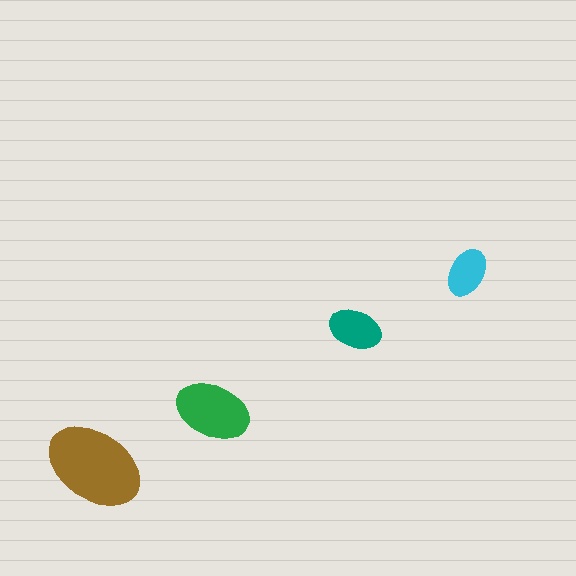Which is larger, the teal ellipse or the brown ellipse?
The brown one.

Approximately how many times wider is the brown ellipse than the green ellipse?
About 1.5 times wider.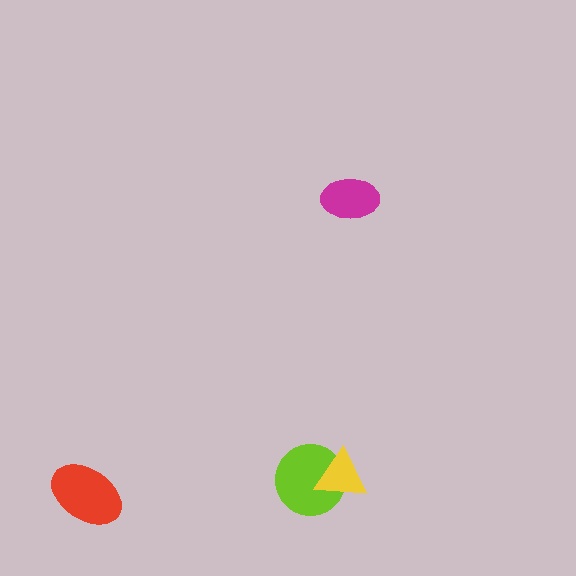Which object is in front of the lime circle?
The yellow triangle is in front of the lime circle.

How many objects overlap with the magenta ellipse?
0 objects overlap with the magenta ellipse.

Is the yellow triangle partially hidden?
No, no other shape covers it.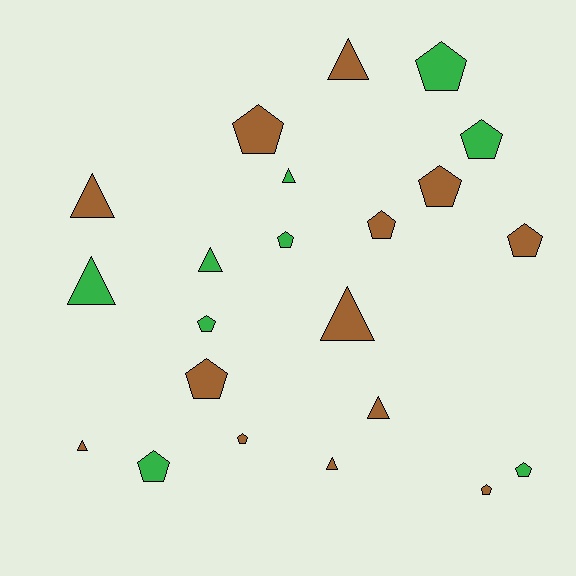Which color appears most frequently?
Brown, with 13 objects.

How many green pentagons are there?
There are 6 green pentagons.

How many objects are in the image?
There are 22 objects.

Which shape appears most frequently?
Pentagon, with 13 objects.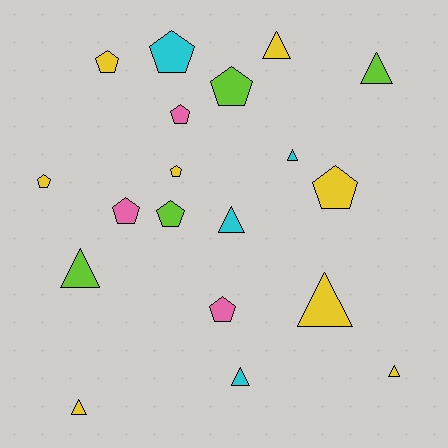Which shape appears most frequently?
Pentagon, with 10 objects.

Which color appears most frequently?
Yellow, with 8 objects.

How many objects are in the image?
There are 19 objects.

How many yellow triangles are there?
There are 4 yellow triangles.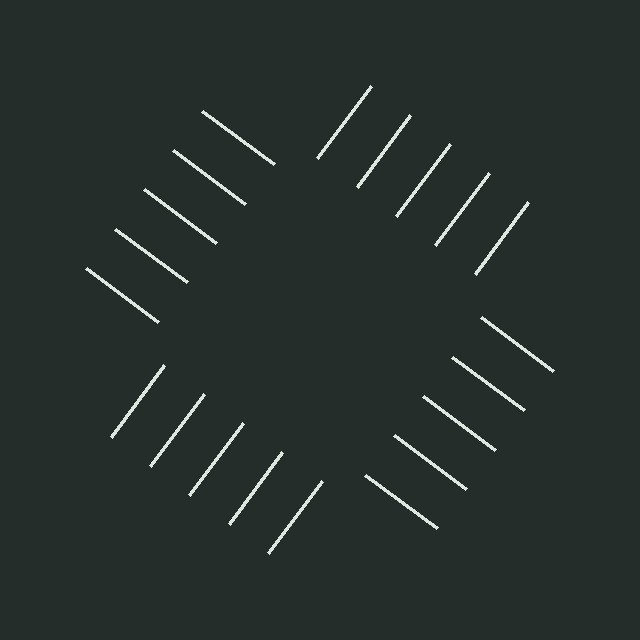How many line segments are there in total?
20 — 5 along each of the 4 edges.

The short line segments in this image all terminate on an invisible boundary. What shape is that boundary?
An illusory square — the line segments terminate on its edges but no continuous stroke is drawn.